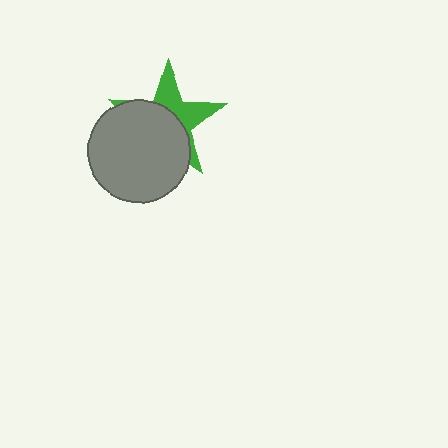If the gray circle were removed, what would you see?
You would see the complete green star.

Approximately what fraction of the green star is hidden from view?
Roughly 60% of the green star is hidden behind the gray circle.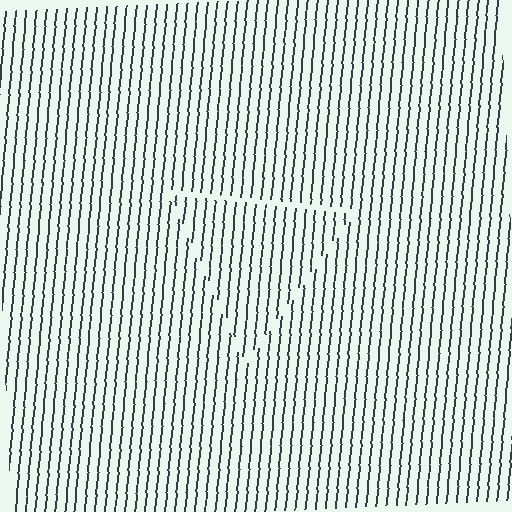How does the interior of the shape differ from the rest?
The interior of the shape contains the same grating, shifted by half a period — the contour is defined by the phase discontinuity where line-ends from the inner and outer gratings abut.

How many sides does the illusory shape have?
3 sides — the line-ends trace a triangle.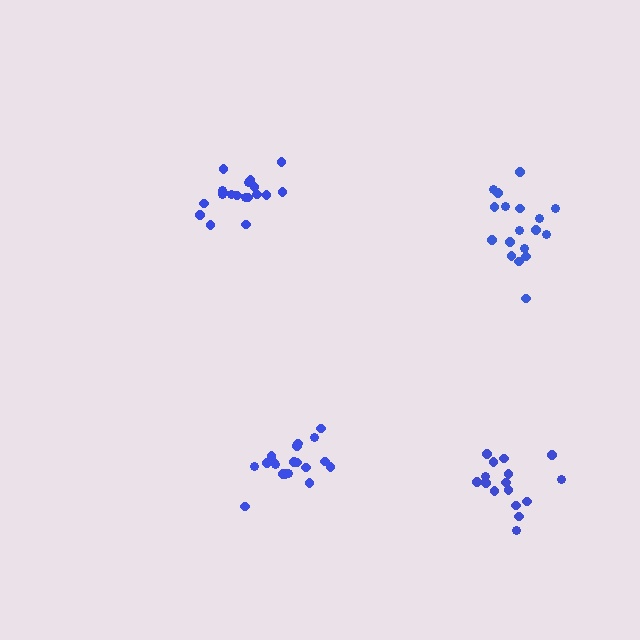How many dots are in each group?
Group 1: 19 dots, Group 2: 16 dots, Group 3: 19 dots, Group 4: 18 dots (72 total).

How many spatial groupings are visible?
There are 4 spatial groupings.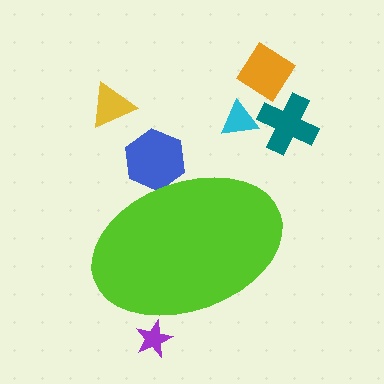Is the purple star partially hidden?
Yes, the purple star is partially hidden behind the lime ellipse.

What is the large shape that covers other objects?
A lime ellipse.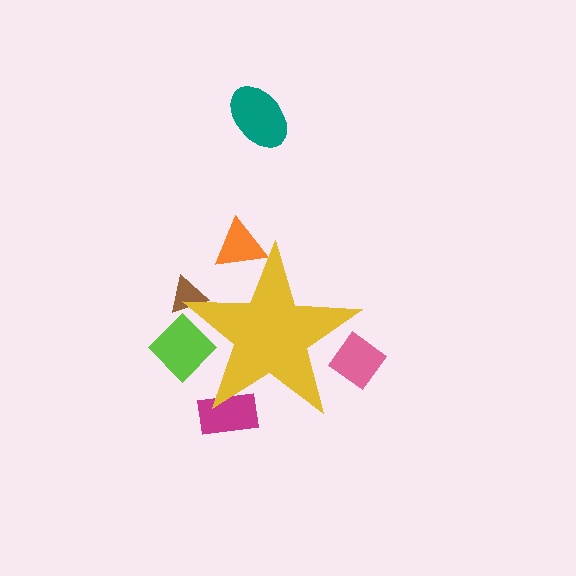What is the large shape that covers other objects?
A yellow star.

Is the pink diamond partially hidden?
Yes, the pink diamond is partially hidden behind the yellow star.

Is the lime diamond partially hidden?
Yes, the lime diamond is partially hidden behind the yellow star.